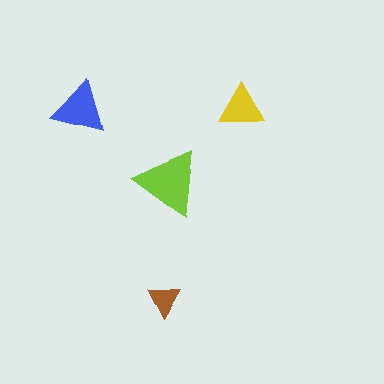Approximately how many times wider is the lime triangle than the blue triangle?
About 1.5 times wider.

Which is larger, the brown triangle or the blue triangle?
The blue one.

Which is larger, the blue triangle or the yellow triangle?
The blue one.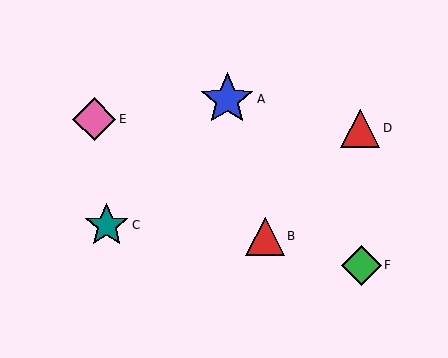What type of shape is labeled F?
Shape F is a green diamond.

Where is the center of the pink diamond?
The center of the pink diamond is at (94, 119).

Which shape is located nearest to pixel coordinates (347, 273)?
The green diamond (labeled F) at (361, 265) is nearest to that location.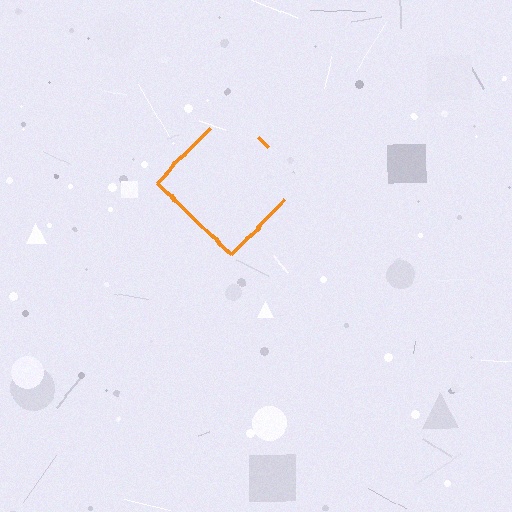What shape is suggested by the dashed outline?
The dashed outline suggests a diamond.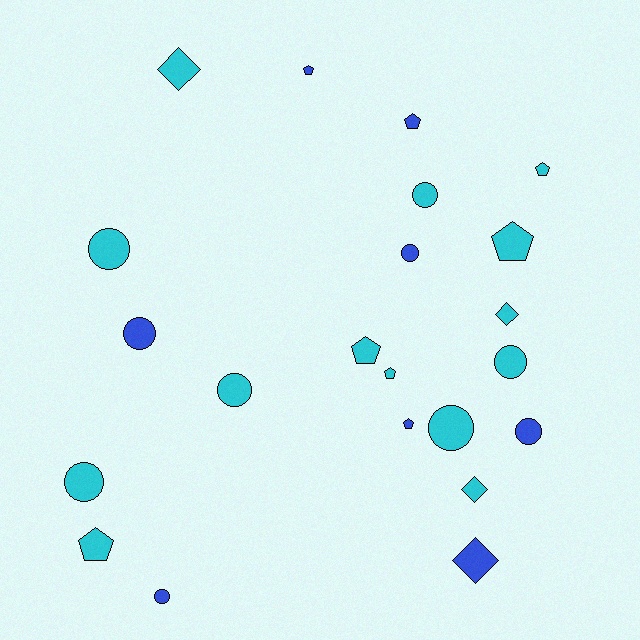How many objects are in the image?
There are 22 objects.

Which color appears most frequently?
Cyan, with 14 objects.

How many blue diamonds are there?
There is 1 blue diamond.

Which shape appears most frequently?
Circle, with 10 objects.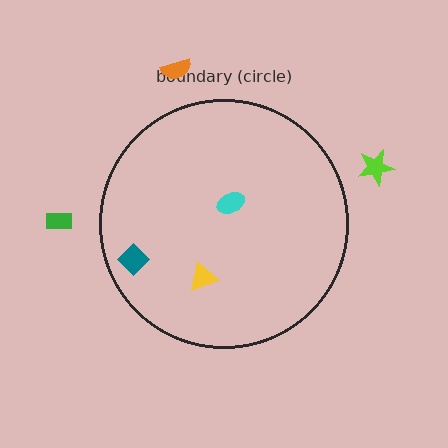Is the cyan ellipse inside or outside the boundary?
Inside.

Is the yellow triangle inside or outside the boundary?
Inside.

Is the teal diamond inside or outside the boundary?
Inside.